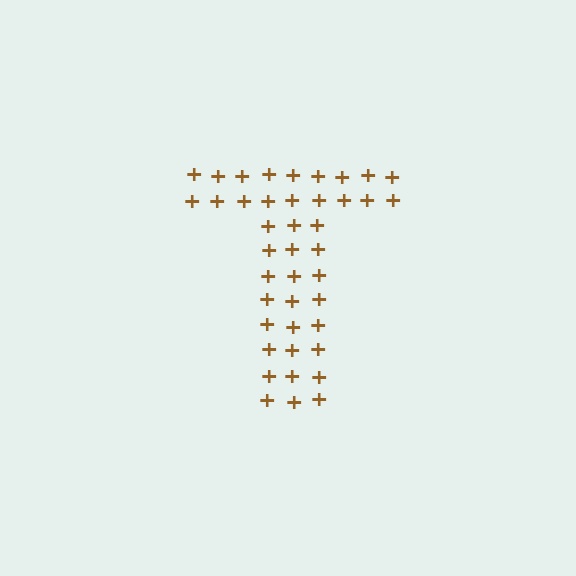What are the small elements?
The small elements are plus signs.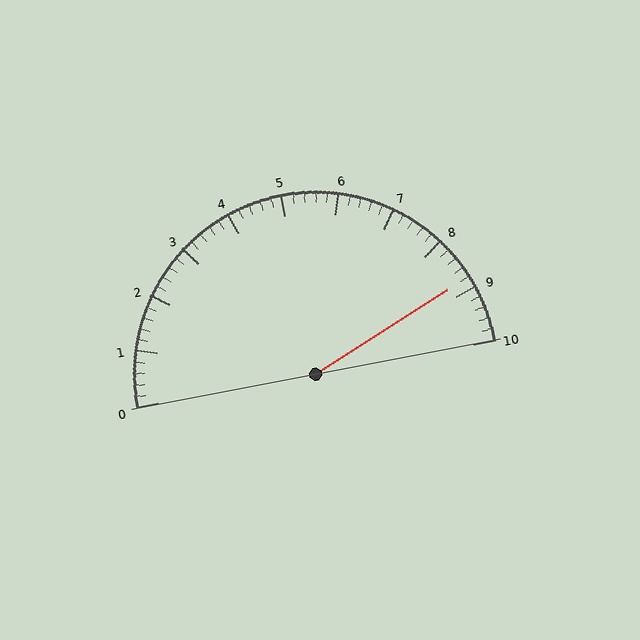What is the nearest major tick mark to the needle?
The nearest major tick mark is 9.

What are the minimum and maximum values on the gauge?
The gauge ranges from 0 to 10.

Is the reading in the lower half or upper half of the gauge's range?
The reading is in the upper half of the range (0 to 10).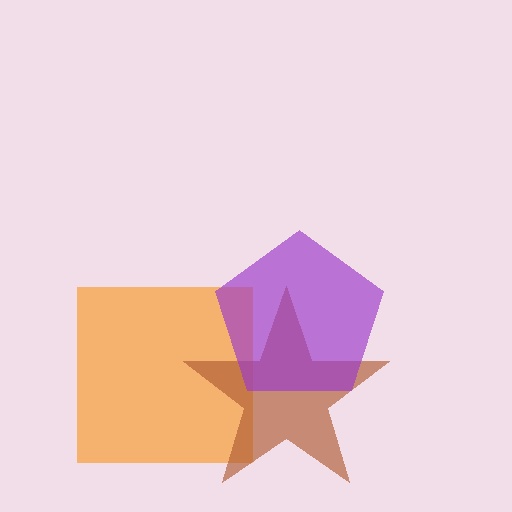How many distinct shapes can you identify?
There are 3 distinct shapes: an orange square, a brown star, a purple pentagon.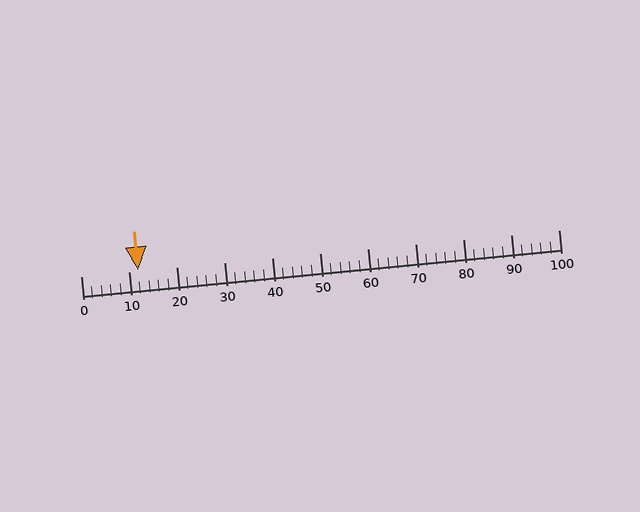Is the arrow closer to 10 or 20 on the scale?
The arrow is closer to 10.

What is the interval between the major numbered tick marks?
The major tick marks are spaced 10 units apart.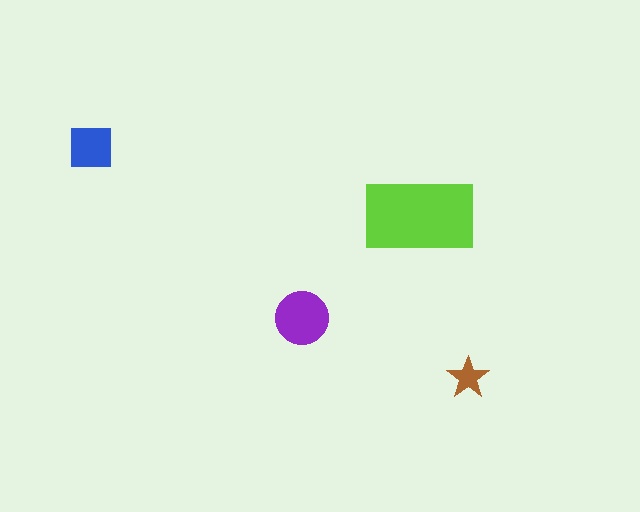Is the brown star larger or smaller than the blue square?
Smaller.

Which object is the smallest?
The brown star.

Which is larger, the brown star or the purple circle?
The purple circle.